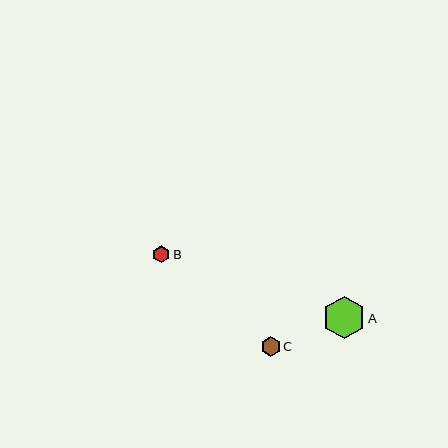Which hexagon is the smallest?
Hexagon B is the smallest with a size of approximately 17 pixels.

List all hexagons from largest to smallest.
From largest to smallest: A, C, B.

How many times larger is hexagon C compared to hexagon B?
Hexagon C is approximately 1.2 times the size of hexagon B.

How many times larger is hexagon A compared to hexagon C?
Hexagon A is approximately 2.2 times the size of hexagon C.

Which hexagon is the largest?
Hexagon A is the largest with a size of approximately 42 pixels.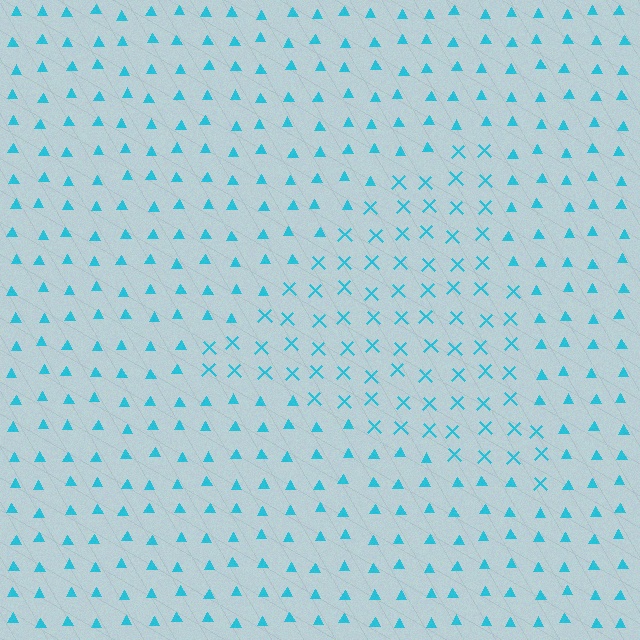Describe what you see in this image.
The image is filled with small cyan elements arranged in a uniform grid. A triangle-shaped region contains X marks, while the surrounding area contains triangles. The boundary is defined purely by the change in element shape.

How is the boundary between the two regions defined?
The boundary is defined by a change in element shape: X marks inside vs. triangles outside. All elements share the same color and spacing.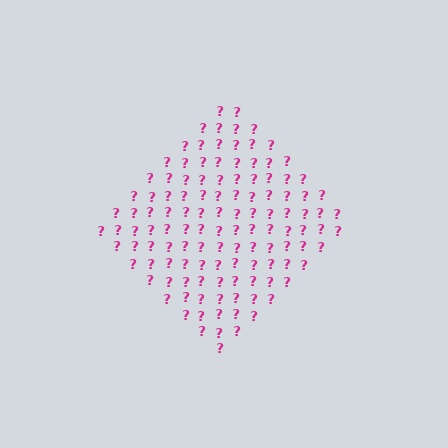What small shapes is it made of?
It is made of small question marks.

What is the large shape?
The large shape is a diamond.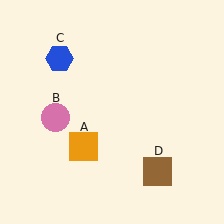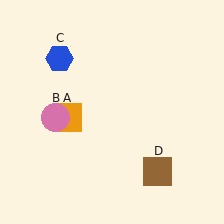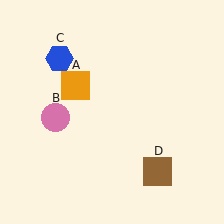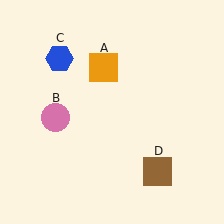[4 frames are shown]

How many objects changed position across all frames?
1 object changed position: orange square (object A).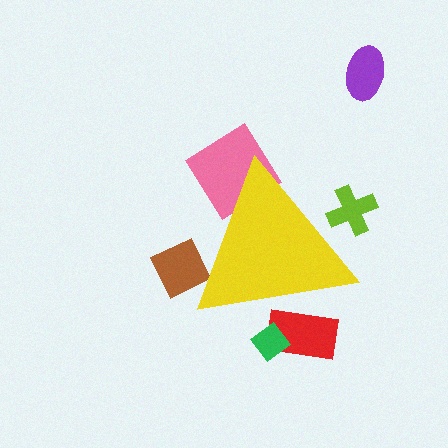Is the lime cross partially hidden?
Yes, the lime cross is partially hidden behind the yellow triangle.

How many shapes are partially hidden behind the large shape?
5 shapes are partially hidden.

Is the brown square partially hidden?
Yes, the brown square is partially hidden behind the yellow triangle.